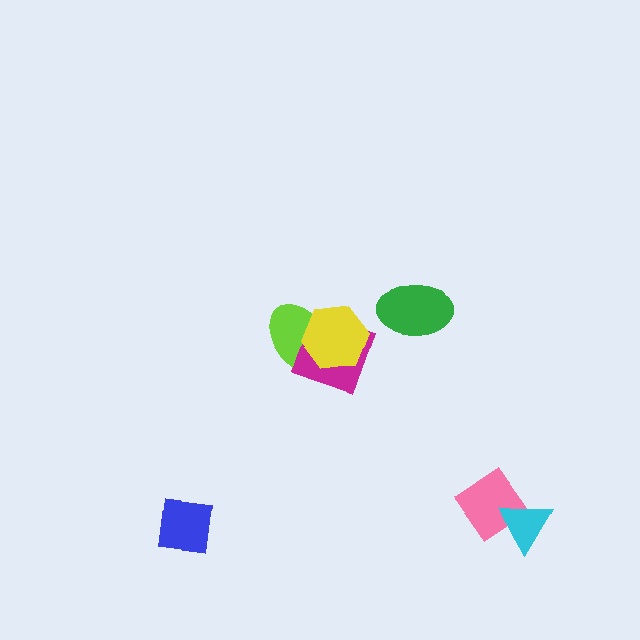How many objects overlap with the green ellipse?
0 objects overlap with the green ellipse.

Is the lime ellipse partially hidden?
Yes, it is partially covered by another shape.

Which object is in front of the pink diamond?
The cyan triangle is in front of the pink diamond.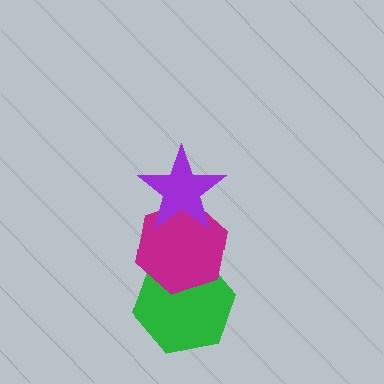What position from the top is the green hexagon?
The green hexagon is 3rd from the top.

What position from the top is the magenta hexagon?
The magenta hexagon is 2nd from the top.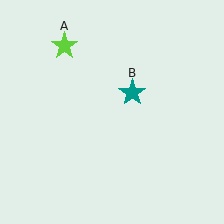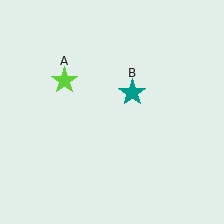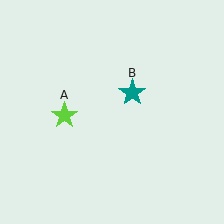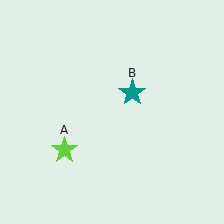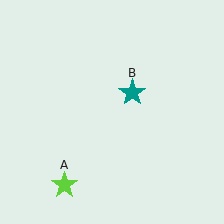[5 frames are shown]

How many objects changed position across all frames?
1 object changed position: lime star (object A).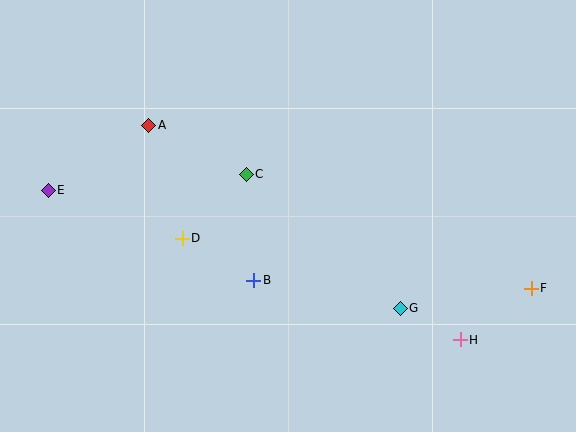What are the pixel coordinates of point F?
Point F is at (531, 288).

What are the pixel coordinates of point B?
Point B is at (254, 280).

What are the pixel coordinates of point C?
Point C is at (246, 174).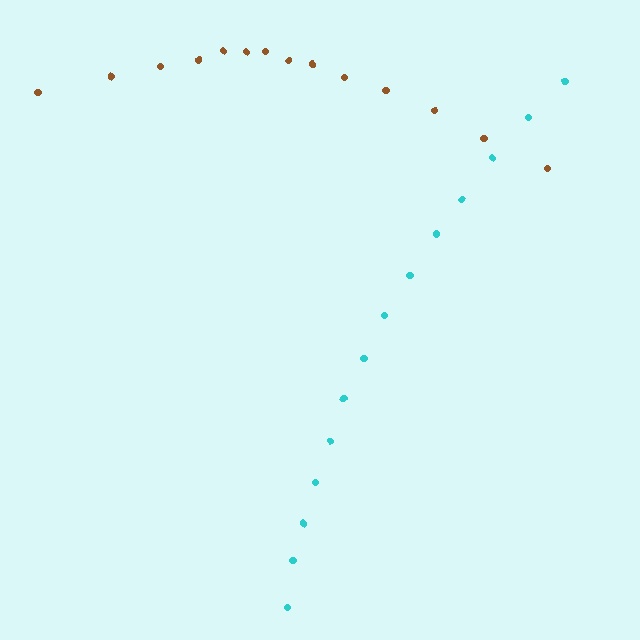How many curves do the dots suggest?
There are 2 distinct paths.